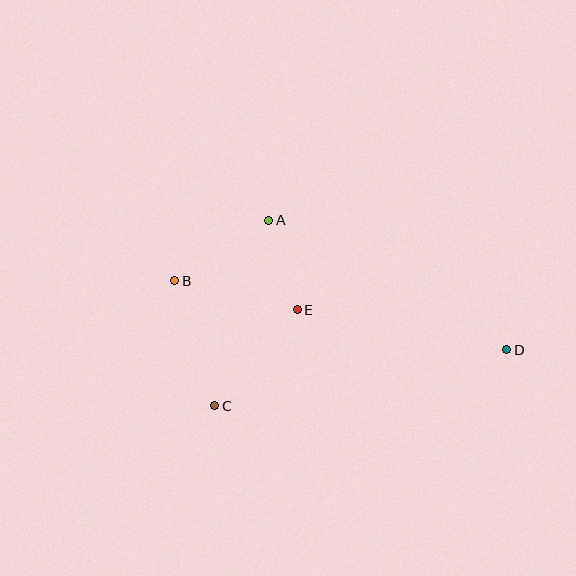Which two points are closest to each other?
Points A and E are closest to each other.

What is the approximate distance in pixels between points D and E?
The distance between D and E is approximately 214 pixels.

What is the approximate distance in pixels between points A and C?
The distance between A and C is approximately 193 pixels.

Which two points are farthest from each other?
Points B and D are farthest from each other.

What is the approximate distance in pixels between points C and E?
The distance between C and E is approximately 127 pixels.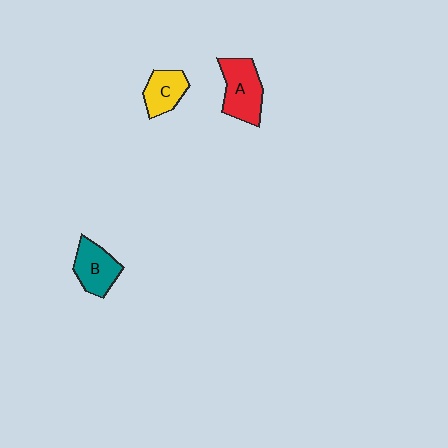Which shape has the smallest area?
Shape C (yellow).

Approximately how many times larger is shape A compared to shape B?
Approximately 1.2 times.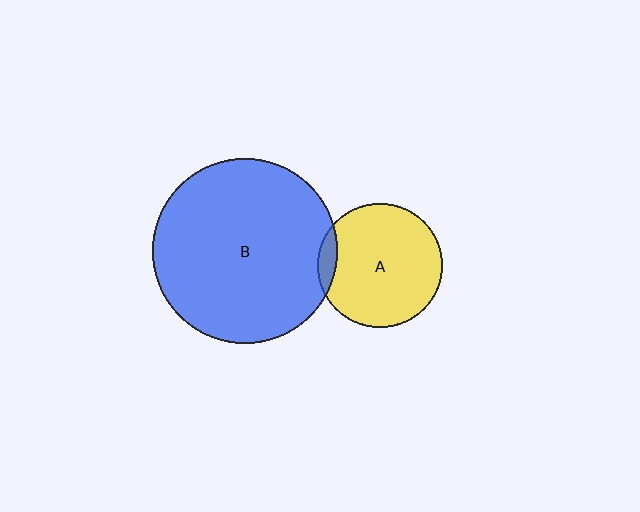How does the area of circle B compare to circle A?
Approximately 2.2 times.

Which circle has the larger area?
Circle B (blue).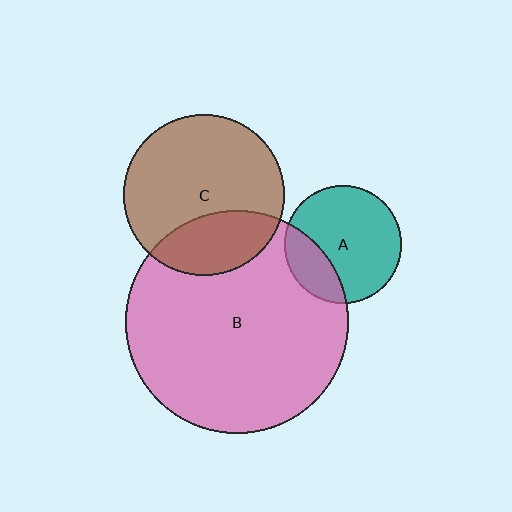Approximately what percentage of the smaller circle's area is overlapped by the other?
Approximately 25%.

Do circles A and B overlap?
Yes.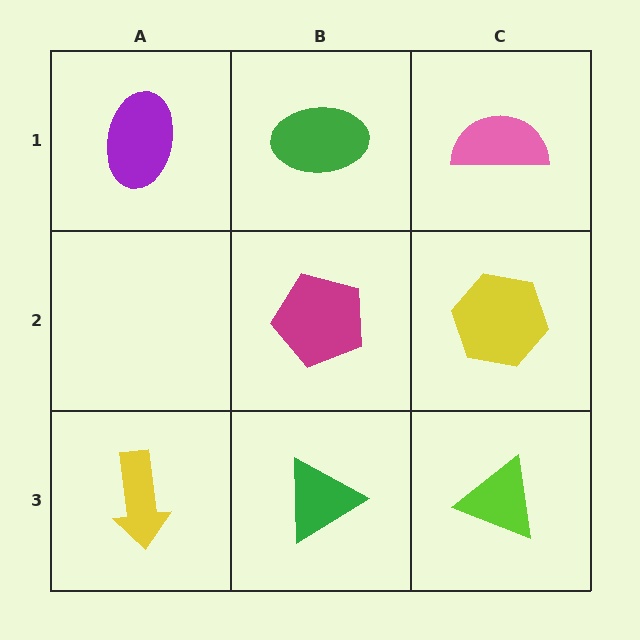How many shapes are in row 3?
3 shapes.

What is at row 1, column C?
A pink semicircle.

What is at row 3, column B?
A green triangle.